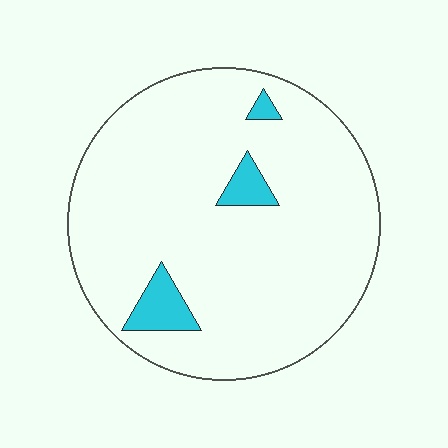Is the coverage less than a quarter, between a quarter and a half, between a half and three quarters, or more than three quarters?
Less than a quarter.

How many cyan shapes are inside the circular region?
3.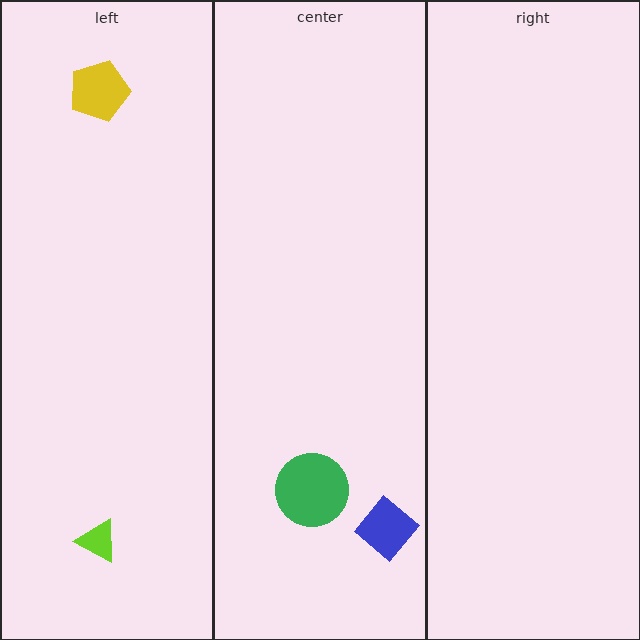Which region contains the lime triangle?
The left region.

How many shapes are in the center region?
2.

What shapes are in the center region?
The blue diamond, the green circle.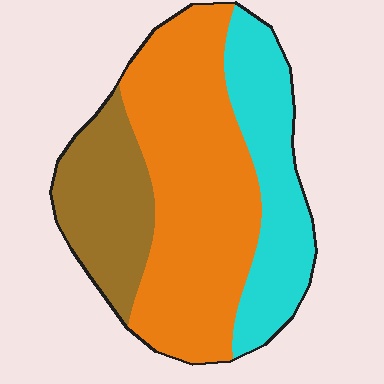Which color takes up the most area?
Orange, at roughly 50%.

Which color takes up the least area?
Brown, at roughly 20%.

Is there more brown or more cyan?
Cyan.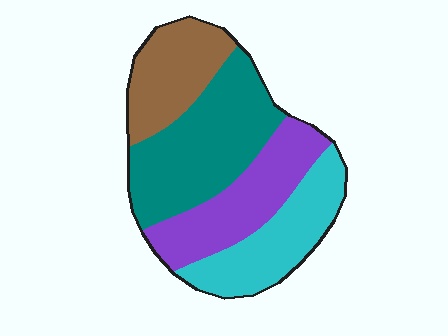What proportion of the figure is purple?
Purple takes up between a sixth and a third of the figure.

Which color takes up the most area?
Teal, at roughly 35%.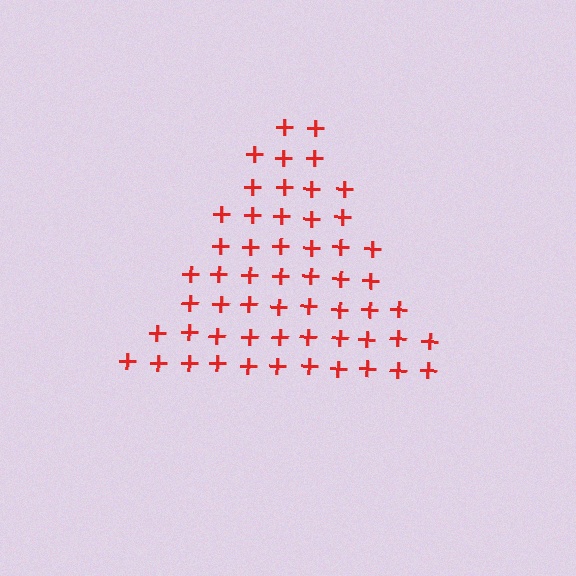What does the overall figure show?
The overall figure shows a triangle.